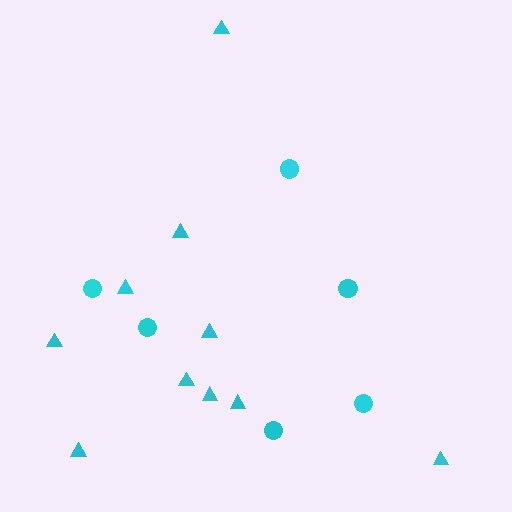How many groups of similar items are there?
There are 2 groups: one group of circles (6) and one group of triangles (10).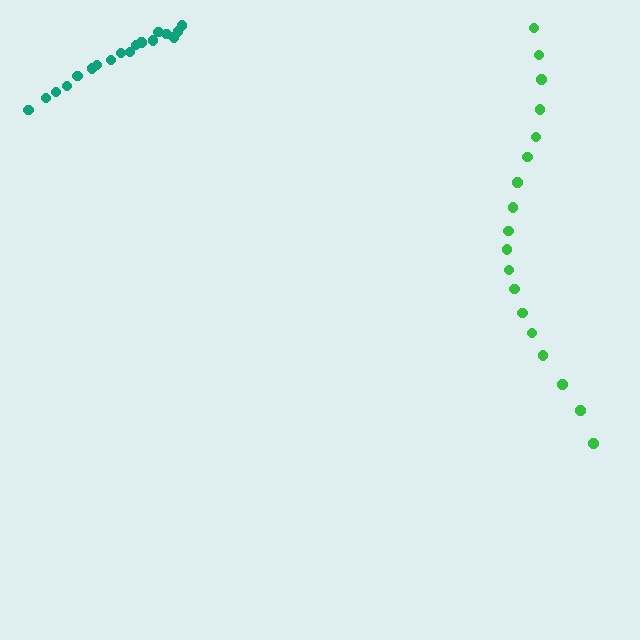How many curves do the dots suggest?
There are 2 distinct paths.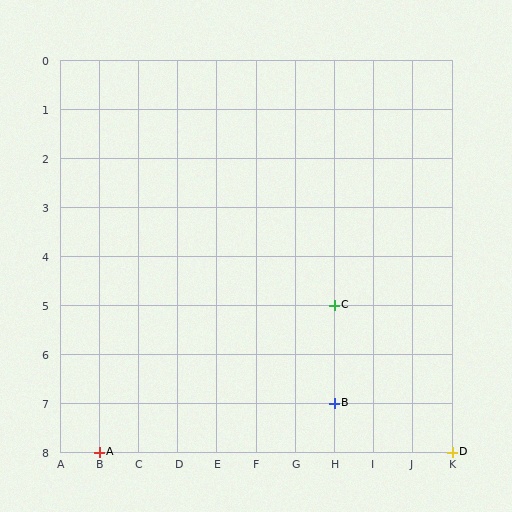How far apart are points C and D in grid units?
Points C and D are 3 columns and 3 rows apart (about 4.2 grid units diagonally).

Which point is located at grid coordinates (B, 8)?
Point A is at (B, 8).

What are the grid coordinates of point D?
Point D is at grid coordinates (K, 8).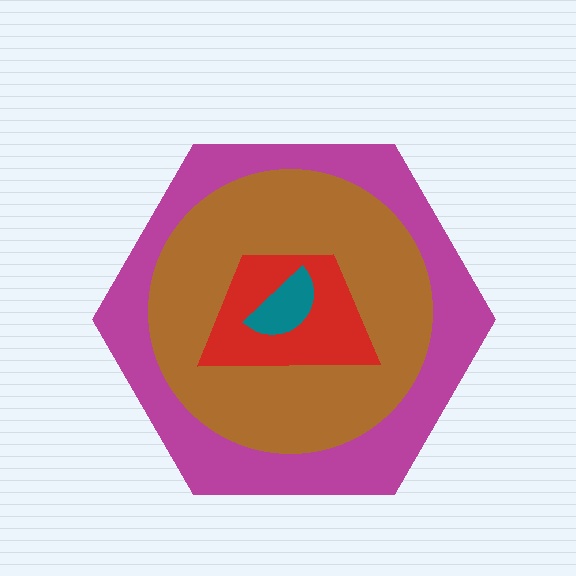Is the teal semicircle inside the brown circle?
Yes.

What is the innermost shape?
The teal semicircle.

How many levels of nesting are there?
4.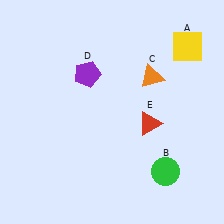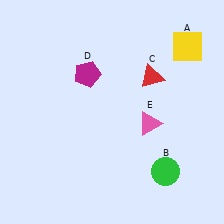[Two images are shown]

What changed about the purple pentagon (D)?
In Image 1, D is purple. In Image 2, it changed to magenta.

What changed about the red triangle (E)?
In Image 1, E is red. In Image 2, it changed to pink.